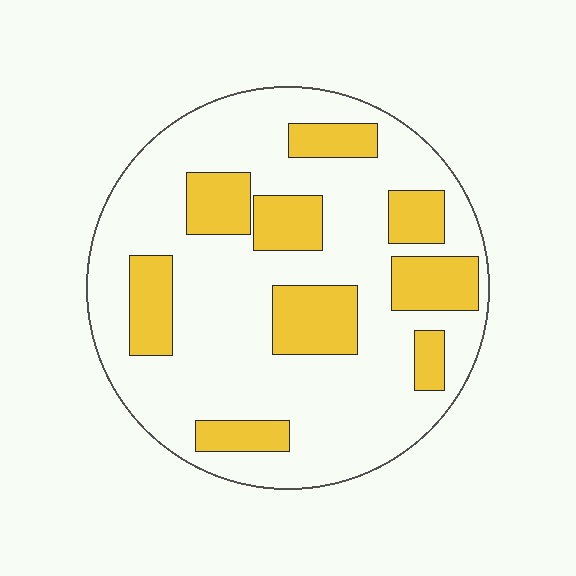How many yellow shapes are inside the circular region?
9.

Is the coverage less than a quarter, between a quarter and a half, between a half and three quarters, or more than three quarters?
Between a quarter and a half.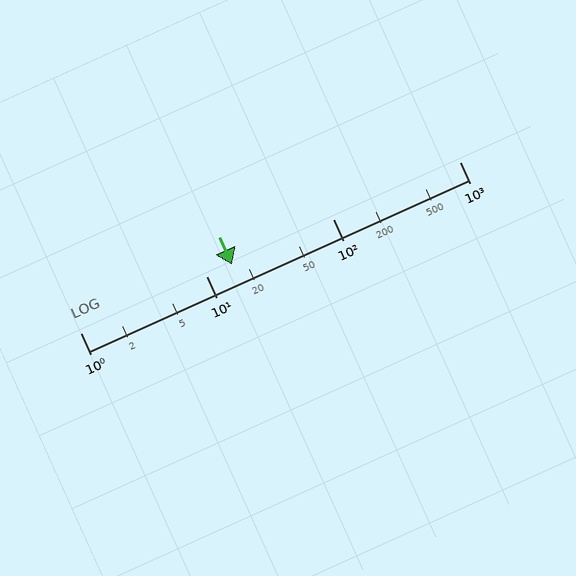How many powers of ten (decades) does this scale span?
The scale spans 3 decades, from 1 to 1000.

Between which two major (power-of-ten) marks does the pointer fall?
The pointer is between 10 and 100.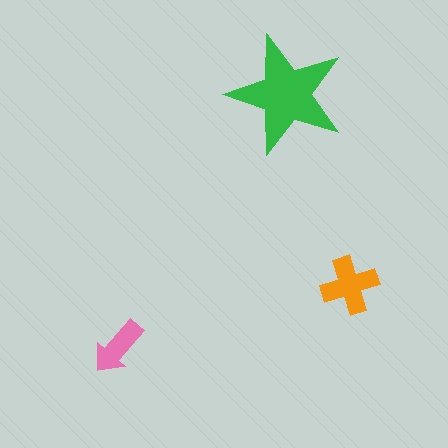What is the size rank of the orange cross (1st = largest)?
2nd.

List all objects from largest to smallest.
The green star, the orange cross, the pink arrow.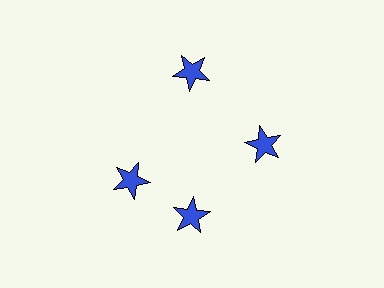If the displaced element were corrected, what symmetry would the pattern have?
It would have 4-fold rotational symmetry — the pattern would map onto itself every 90 degrees.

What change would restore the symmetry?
The symmetry would be restored by rotating it back into even spacing with its neighbors so that all 4 stars sit at equal angles and equal distance from the center.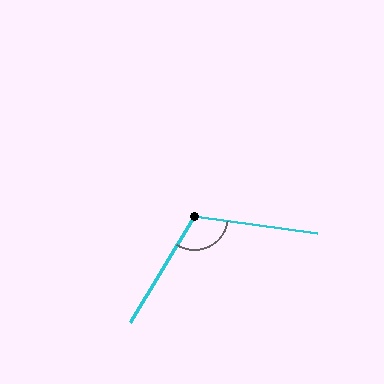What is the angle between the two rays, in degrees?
Approximately 113 degrees.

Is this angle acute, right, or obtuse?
It is obtuse.